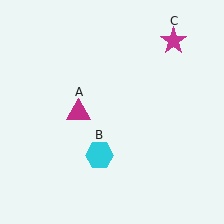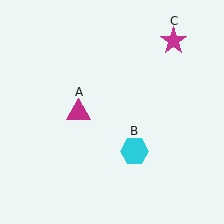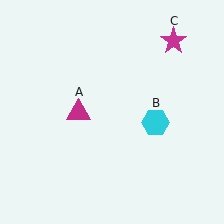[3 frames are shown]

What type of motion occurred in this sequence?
The cyan hexagon (object B) rotated counterclockwise around the center of the scene.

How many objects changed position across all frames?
1 object changed position: cyan hexagon (object B).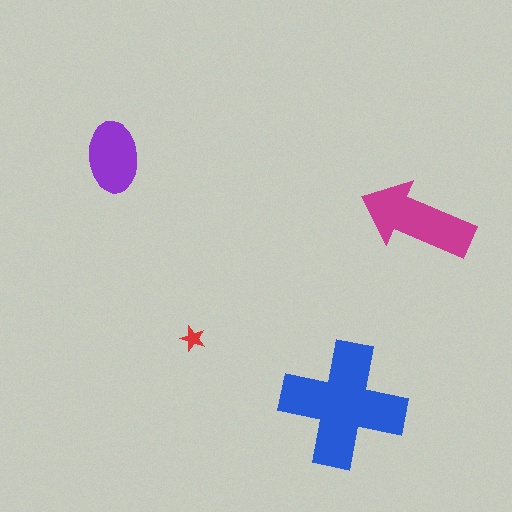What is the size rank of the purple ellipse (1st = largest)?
3rd.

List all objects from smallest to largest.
The red star, the purple ellipse, the magenta arrow, the blue cross.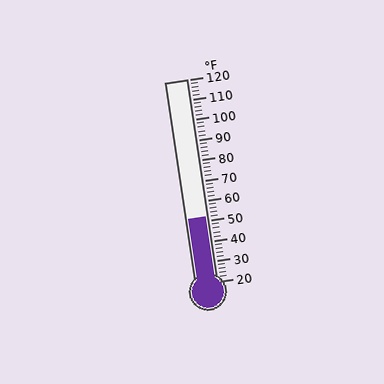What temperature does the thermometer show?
The thermometer shows approximately 52°F.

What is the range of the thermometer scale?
The thermometer scale ranges from 20°F to 120°F.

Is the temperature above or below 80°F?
The temperature is below 80°F.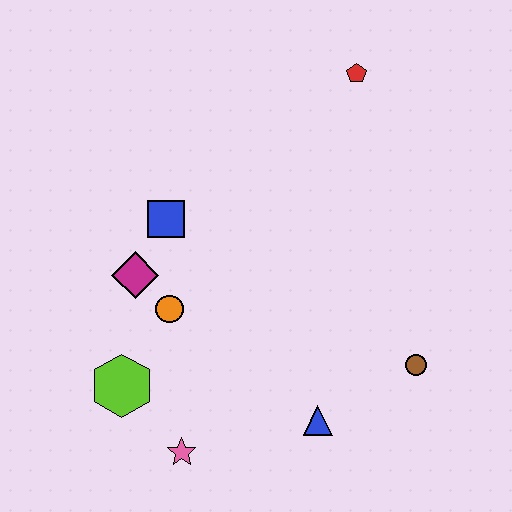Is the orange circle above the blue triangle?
Yes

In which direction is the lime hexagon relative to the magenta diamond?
The lime hexagon is below the magenta diamond.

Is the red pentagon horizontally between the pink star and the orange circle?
No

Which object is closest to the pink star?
The lime hexagon is closest to the pink star.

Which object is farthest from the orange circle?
The red pentagon is farthest from the orange circle.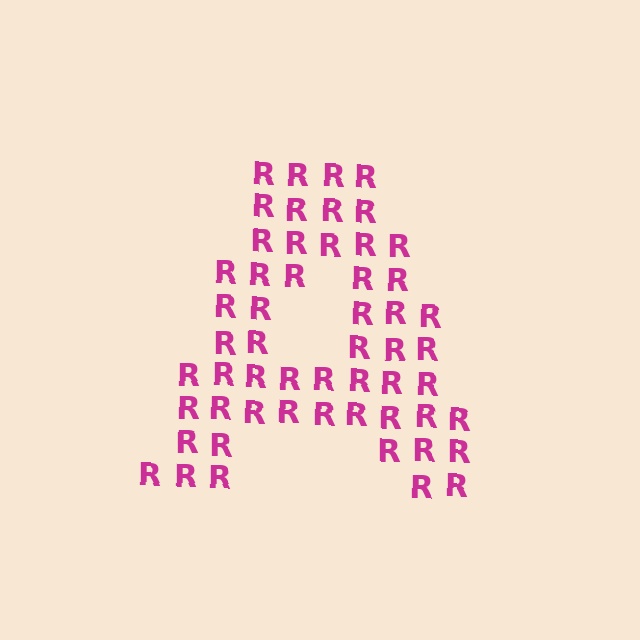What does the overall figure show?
The overall figure shows the letter A.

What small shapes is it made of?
It is made of small letter R's.